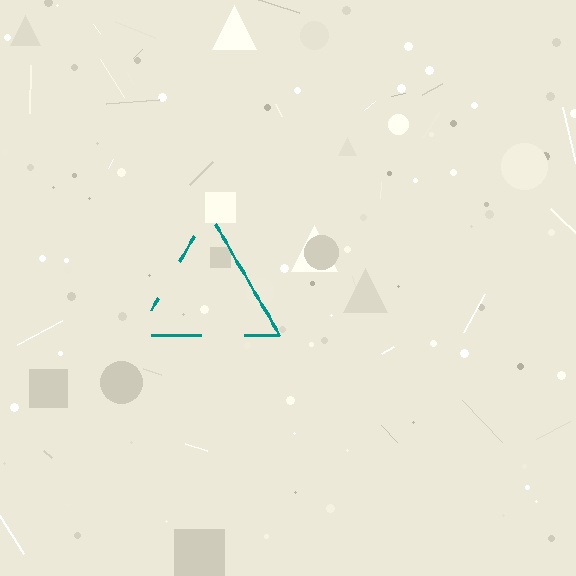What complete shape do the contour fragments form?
The contour fragments form a triangle.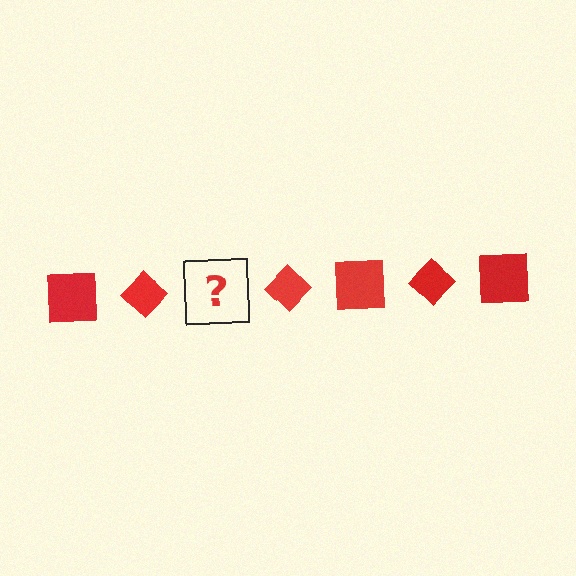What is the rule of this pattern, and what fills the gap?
The rule is that the pattern cycles through square, diamond shapes in red. The gap should be filled with a red square.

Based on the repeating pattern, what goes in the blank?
The blank should be a red square.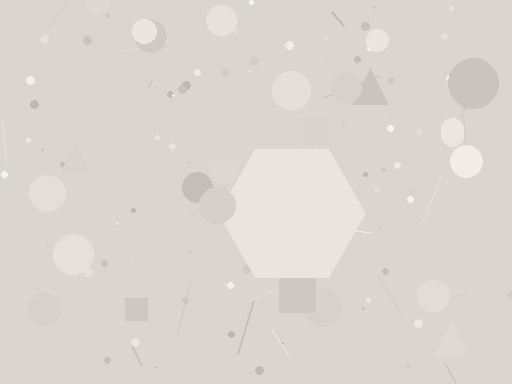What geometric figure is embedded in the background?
A hexagon is embedded in the background.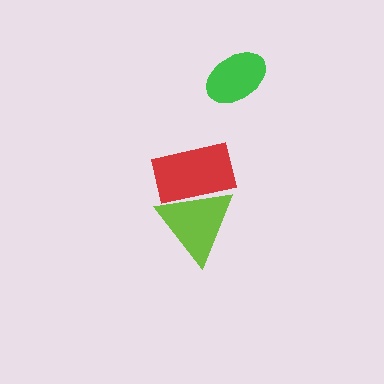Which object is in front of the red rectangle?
The lime triangle is in front of the red rectangle.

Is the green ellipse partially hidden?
No, no other shape covers it.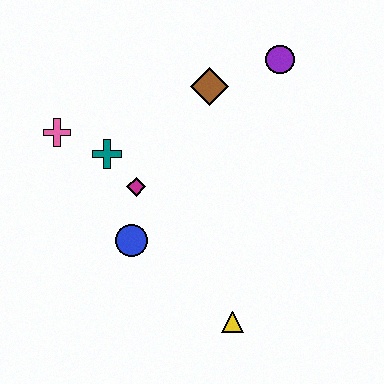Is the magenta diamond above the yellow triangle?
Yes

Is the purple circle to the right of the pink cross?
Yes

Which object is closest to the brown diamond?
The purple circle is closest to the brown diamond.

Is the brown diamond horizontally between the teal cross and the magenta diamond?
No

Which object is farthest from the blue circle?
The purple circle is farthest from the blue circle.